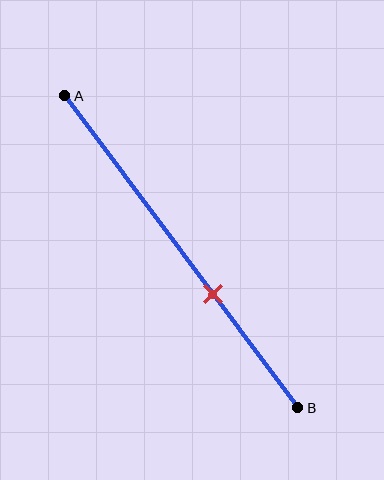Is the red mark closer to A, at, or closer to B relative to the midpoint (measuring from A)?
The red mark is closer to point B than the midpoint of segment AB.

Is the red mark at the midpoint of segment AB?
No, the mark is at about 65% from A, not at the 50% midpoint.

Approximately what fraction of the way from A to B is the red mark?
The red mark is approximately 65% of the way from A to B.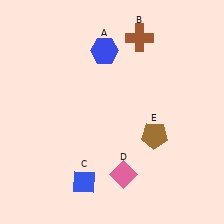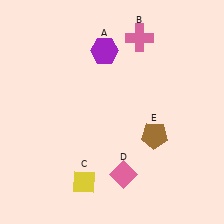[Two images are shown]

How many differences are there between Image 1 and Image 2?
There are 3 differences between the two images.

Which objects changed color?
A changed from blue to purple. B changed from brown to pink. C changed from blue to yellow.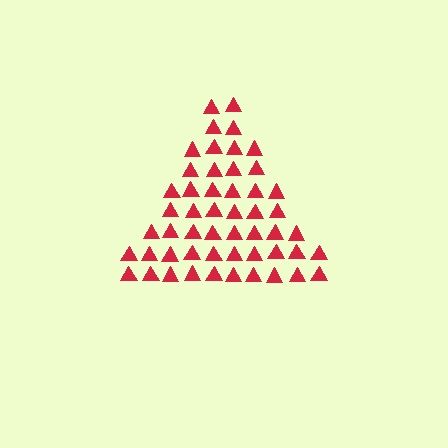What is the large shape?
The large shape is a triangle.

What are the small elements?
The small elements are triangles.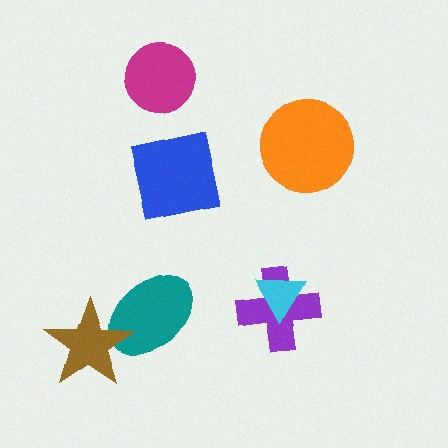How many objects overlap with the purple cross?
1 object overlaps with the purple cross.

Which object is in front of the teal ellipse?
The brown star is in front of the teal ellipse.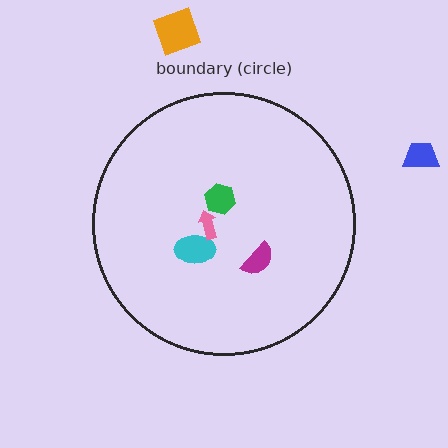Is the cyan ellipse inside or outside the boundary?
Inside.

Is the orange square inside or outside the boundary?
Outside.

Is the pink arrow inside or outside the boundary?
Inside.